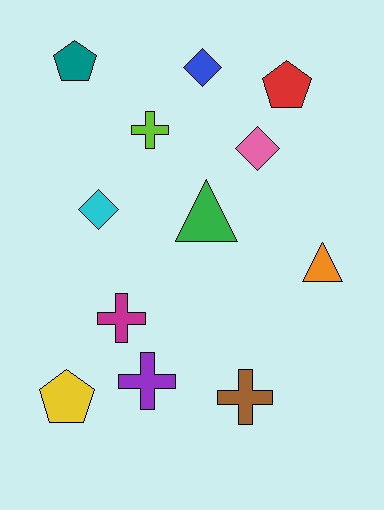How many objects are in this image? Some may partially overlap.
There are 12 objects.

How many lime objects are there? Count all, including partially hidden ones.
There is 1 lime object.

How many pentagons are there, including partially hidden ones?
There are 3 pentagons.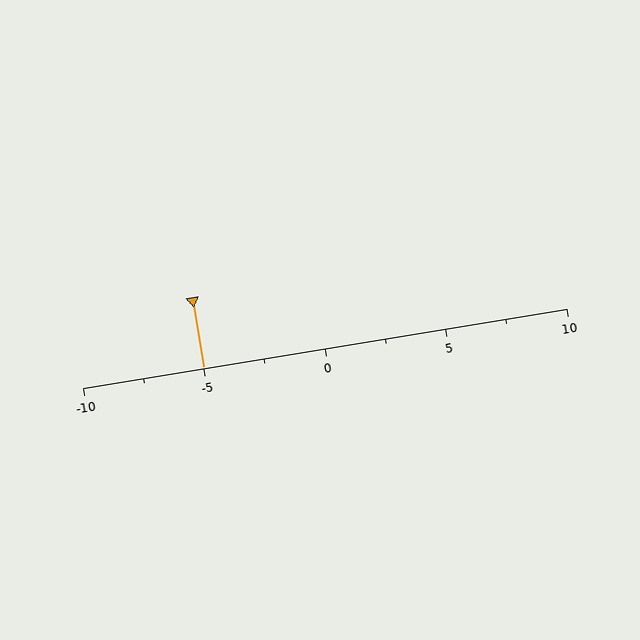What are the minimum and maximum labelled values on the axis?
The axis runs from -10 to 10.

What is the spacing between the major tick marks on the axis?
The major ticks are spaced 5 apart.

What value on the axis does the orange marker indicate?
The marker indicates approximately -5.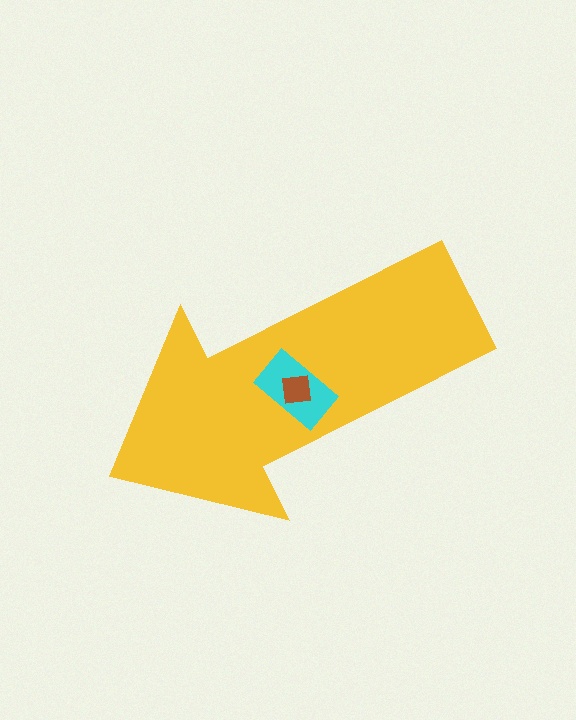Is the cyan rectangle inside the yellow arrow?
Yes.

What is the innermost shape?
The brown square.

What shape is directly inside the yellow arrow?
The cyan rectangle.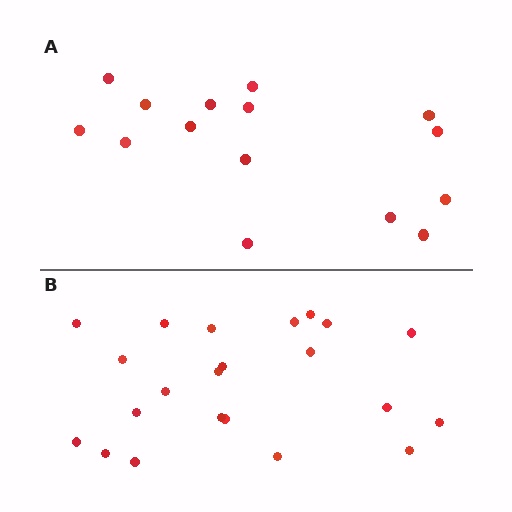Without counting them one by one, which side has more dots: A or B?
Region B (the bottom region) has more dots.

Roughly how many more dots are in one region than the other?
Region B has roughly 8 or so more dots than region A.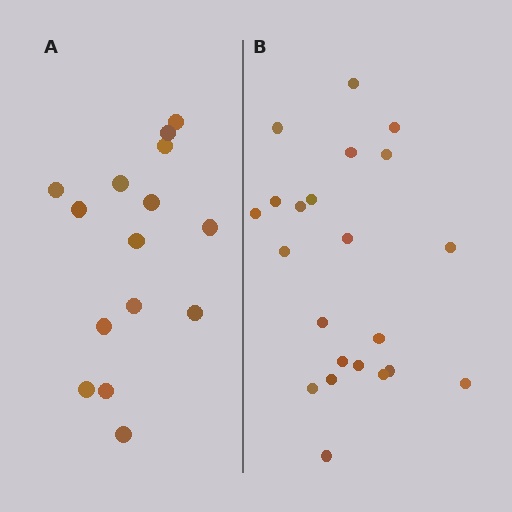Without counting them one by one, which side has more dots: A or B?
Region B (the right region) has more dots.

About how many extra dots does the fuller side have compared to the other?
Region B has roughly 8 or so more dots than region A.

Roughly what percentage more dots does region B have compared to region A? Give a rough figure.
About 45% more.